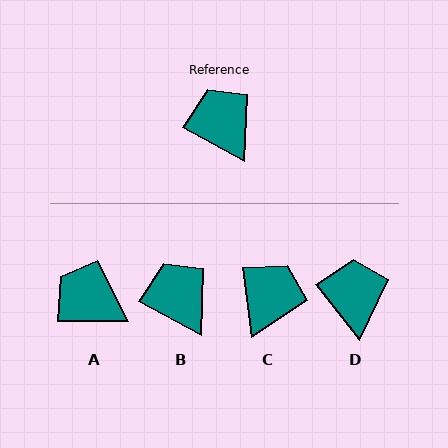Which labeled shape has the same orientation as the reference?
B.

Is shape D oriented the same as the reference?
No, it is off by about 23 degrees.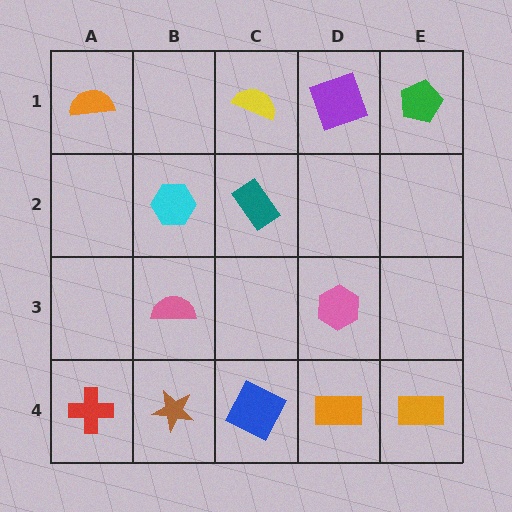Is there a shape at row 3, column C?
No, that cell is empty.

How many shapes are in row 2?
2 shapes.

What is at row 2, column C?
A teal rectangle.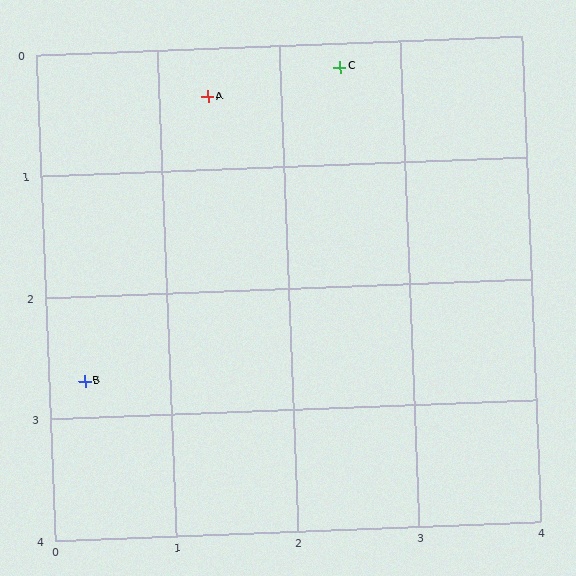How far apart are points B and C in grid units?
Points B and C are about 3.3 grid units apart.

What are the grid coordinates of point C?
Point C is at approximately (2.5, 0.2).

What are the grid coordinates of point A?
Point A is at approximately (1.4, 0.4).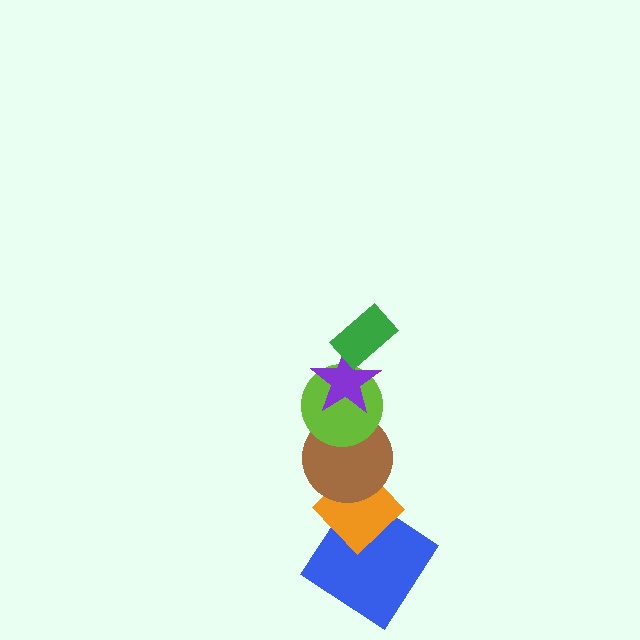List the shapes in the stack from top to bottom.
From top to bottom: the green rectangle, the purple star, the lime circle, the brown circle, the orange diamond, the blue diamond.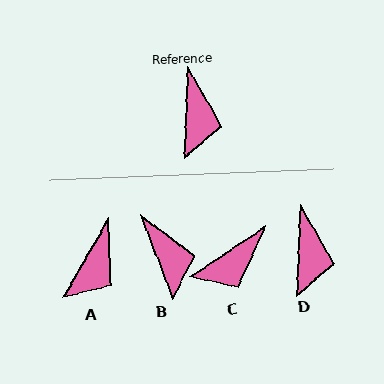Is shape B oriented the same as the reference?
No, it is off by about 23 degrees.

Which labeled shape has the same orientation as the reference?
D.